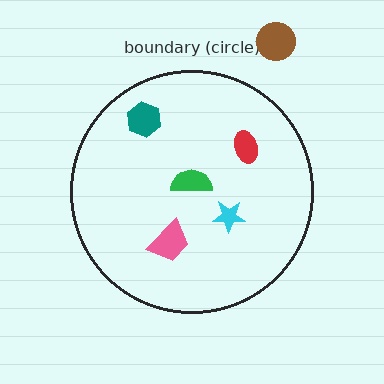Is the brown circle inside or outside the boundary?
Outside.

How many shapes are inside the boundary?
5 inside, 1 outside.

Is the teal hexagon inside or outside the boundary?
Inside.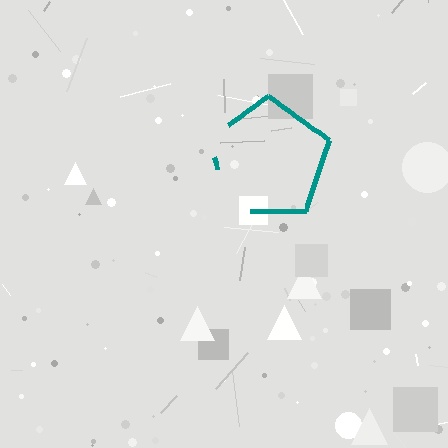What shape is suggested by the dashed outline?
The dashed outline suggests a pentagon.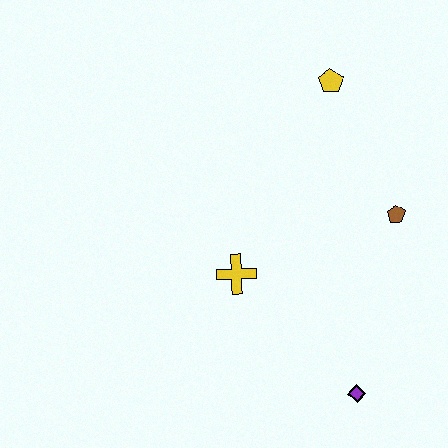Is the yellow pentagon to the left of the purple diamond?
Yes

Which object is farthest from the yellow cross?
The yellow pentagon is farthest from the yellow cross.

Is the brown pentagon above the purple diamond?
Yes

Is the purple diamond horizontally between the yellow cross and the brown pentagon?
Yes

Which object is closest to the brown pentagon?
The yellow pentagon is closest to the brown pentagon.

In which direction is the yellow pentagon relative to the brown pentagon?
The yellow pentagon is above the brown pentagon.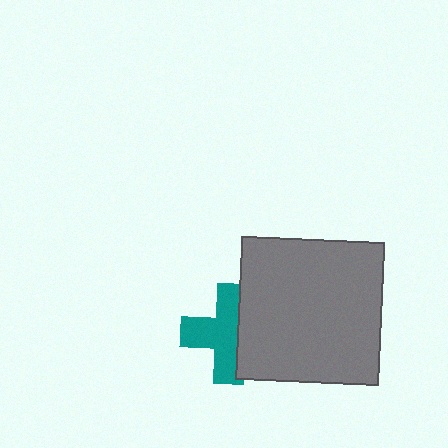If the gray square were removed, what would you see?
You would see the complete teal cross.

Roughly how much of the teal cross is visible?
About half of it is visible (roughly 62%).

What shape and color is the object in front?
The object in front is a gray square.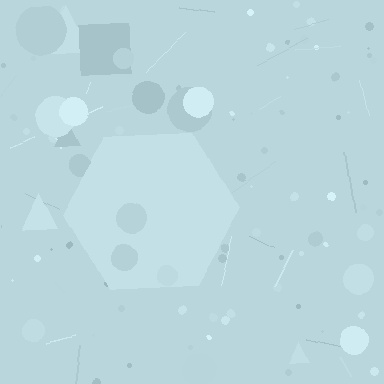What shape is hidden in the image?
A hexagon is hidden in the image.